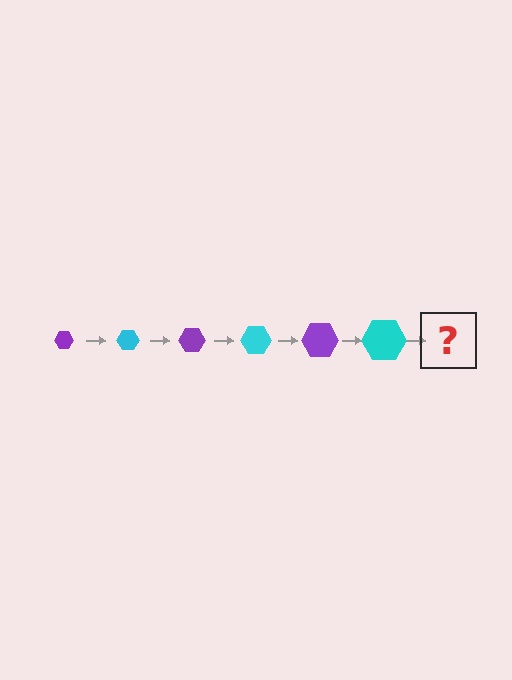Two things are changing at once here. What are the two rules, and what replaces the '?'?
The two rules are that the hexagon grows larger each step and the color cycles through purple and cyan. The '?' should be a purple hexagon, larger than the previous one.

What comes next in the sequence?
The next element should be a purple hexagon, larger than the previous one.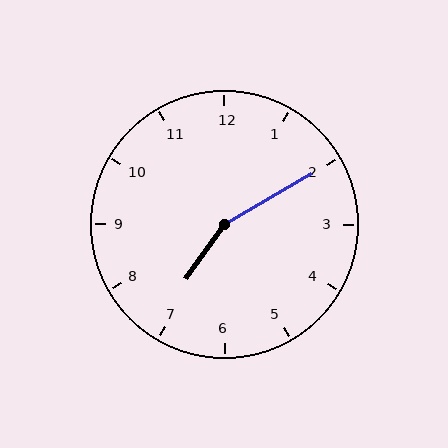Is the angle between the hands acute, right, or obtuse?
It is obtuse.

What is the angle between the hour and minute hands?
Approximately 155 degrees.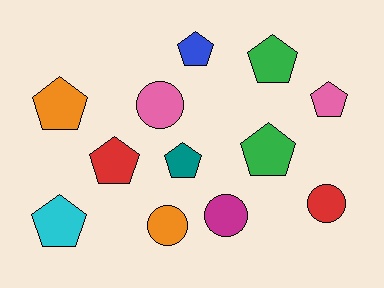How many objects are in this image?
There are 12 objects.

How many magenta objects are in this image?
There is 1 magenta object.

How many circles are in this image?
There are 4 circles.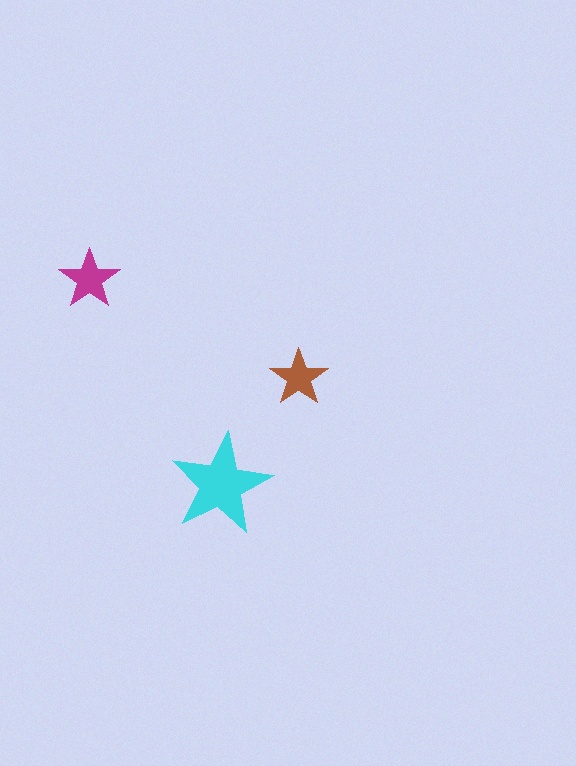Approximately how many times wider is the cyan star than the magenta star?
About 1.5 times wider.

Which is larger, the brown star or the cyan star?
The cyan one.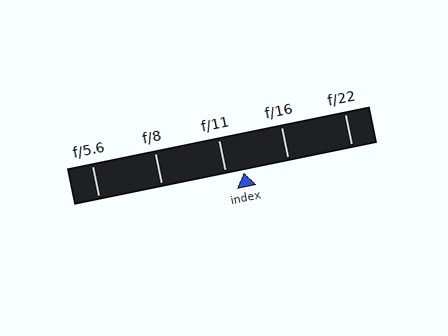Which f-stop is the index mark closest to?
The index mark is closest to f/11.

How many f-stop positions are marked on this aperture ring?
There are 5 f-stop positions marked.